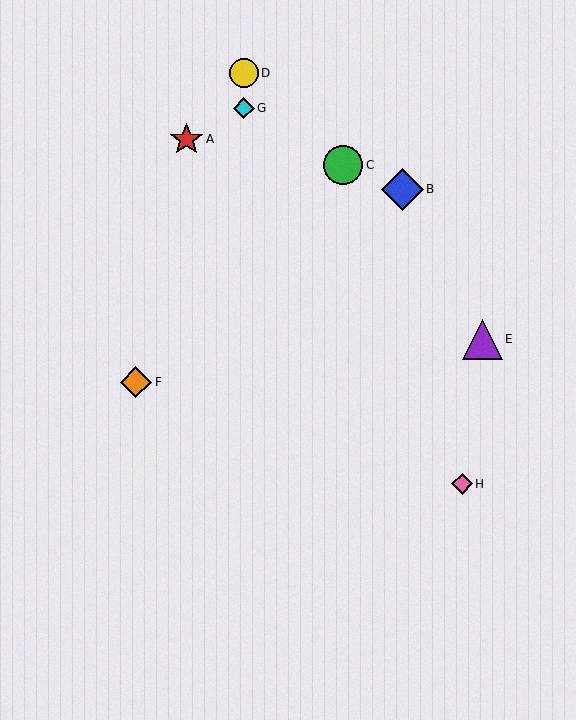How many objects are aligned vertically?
2 objects (D, G) are aligned vertically.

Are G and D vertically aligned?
Yes, both are at x≈244.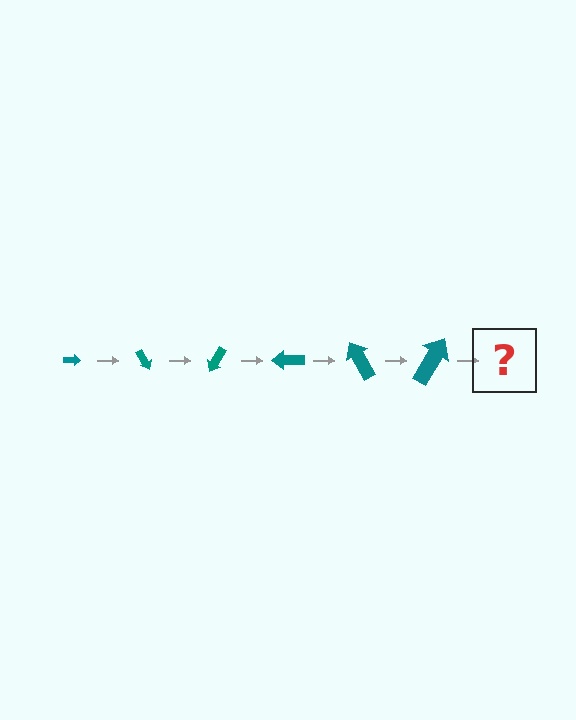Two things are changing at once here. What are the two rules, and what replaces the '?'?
The two rules are that the arrow grows larger each step and it rotates 60 degrees each step. The '?' should be an arrow, larger than the previous one and rotated 360 degrees from the start.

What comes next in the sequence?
The next element should be an arrow, larger than the previous one and rotated 360 degrees from the start.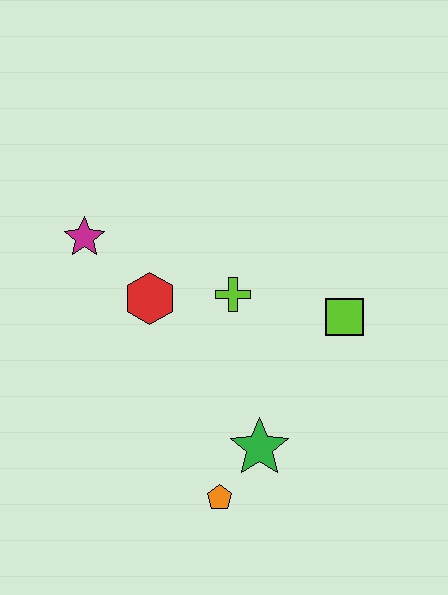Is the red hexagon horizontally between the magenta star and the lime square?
Yes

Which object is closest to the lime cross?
The red hexagon is closest to the lime cross.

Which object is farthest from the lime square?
The magenta star is farthest from the lime square.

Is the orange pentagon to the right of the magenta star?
Yes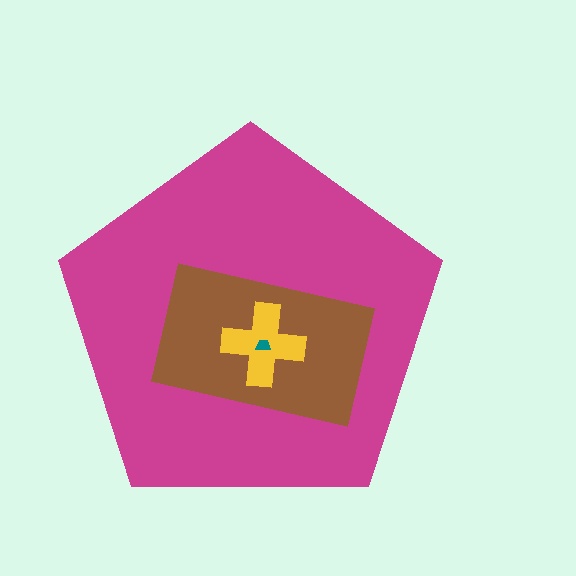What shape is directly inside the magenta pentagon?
The brown rectangle.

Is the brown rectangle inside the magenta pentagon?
Yes.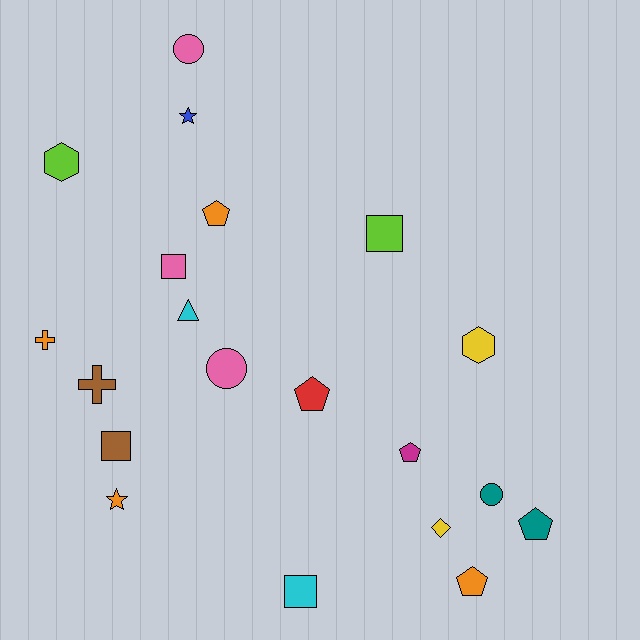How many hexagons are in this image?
There are 2 hexagons.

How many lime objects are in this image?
There are 2 lime objects.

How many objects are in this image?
There are 20 objects.